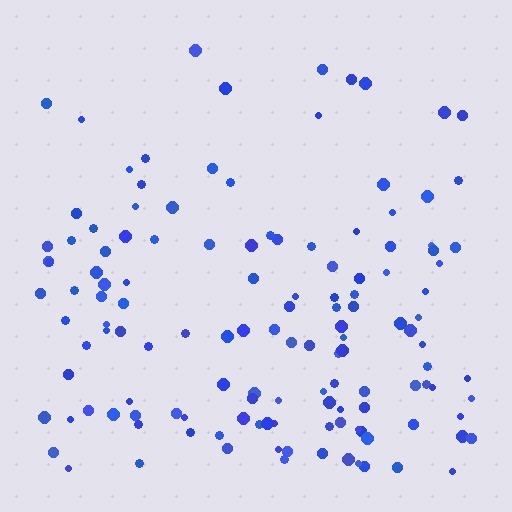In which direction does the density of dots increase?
From top to bottom, with the bottom side densest.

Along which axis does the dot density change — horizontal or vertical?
Vertical.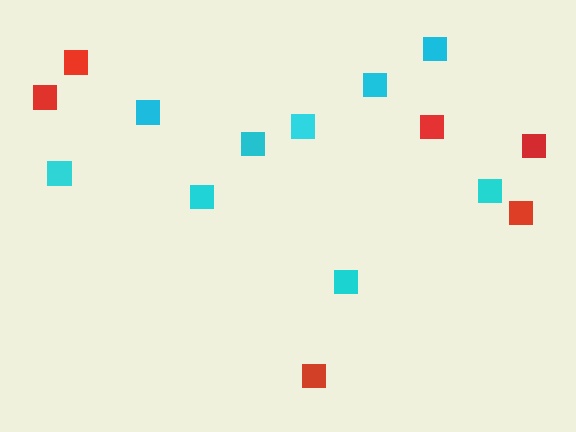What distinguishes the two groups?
There are 2 groups: one group of red squares (6) and one group of cyan squares (9).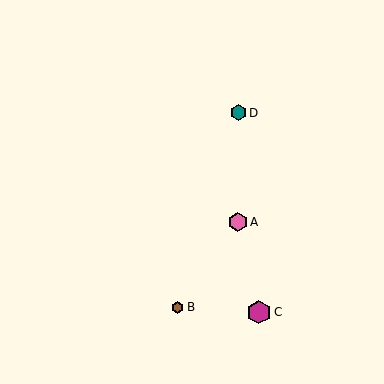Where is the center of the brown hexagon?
The center of the brown hexagon is at (177, 307).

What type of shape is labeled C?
Shape C is a magenta hexagon.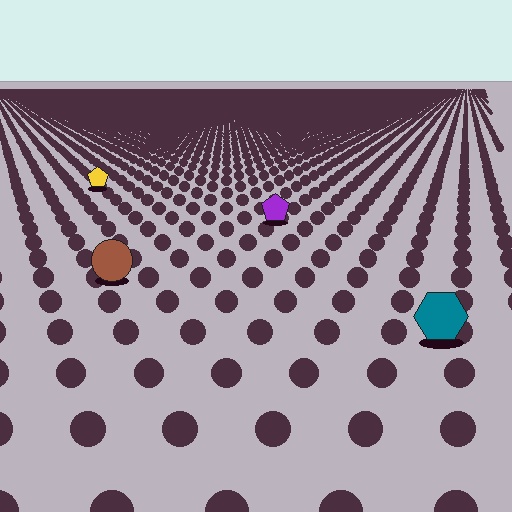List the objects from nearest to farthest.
From nearest to farthest: the teal hexagon, the brown circle, the purple pentagon, the yellow pentagon.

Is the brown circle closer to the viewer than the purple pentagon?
Yes. The brown circle is closer — you can tell from the texture gradient: the ground texture is coarser near it.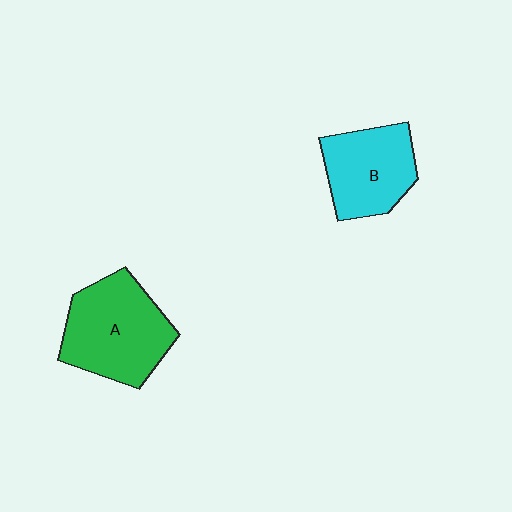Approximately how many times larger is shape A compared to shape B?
Approximately 1.3 times.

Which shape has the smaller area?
Shape B (cyan).